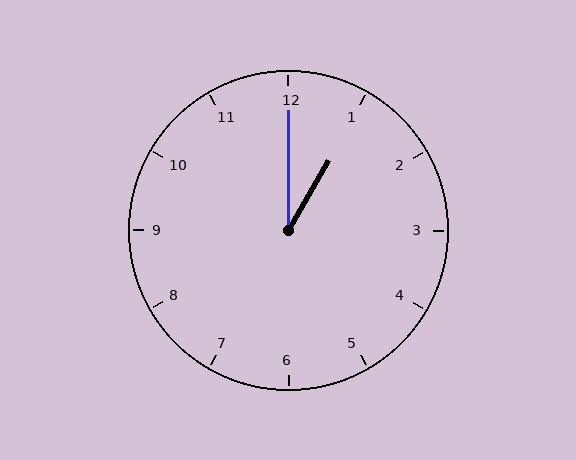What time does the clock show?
1:00.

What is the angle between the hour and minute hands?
Approximately 30 degrees.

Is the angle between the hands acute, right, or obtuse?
It is acute.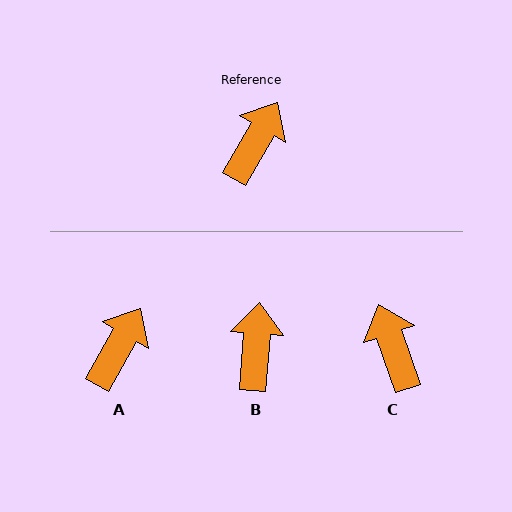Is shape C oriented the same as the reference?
No, it is off by about 49 degrees.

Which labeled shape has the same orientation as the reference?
A.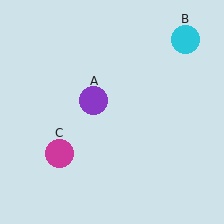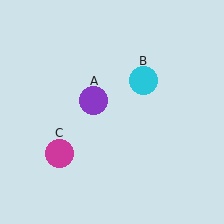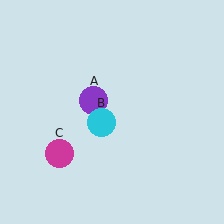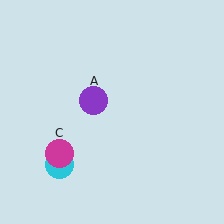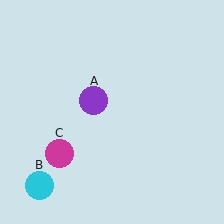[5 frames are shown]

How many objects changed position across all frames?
1 object changed position: cyan circle (object B).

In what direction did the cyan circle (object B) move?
The cyan circle (object B) moved down and to the left.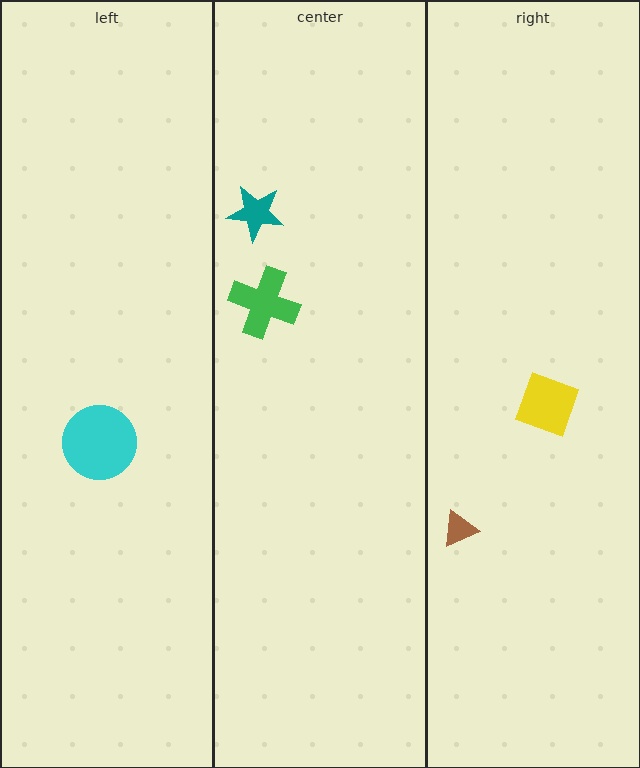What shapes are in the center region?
The green cross, the teal star.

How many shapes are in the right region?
2.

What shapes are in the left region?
The cyan circle.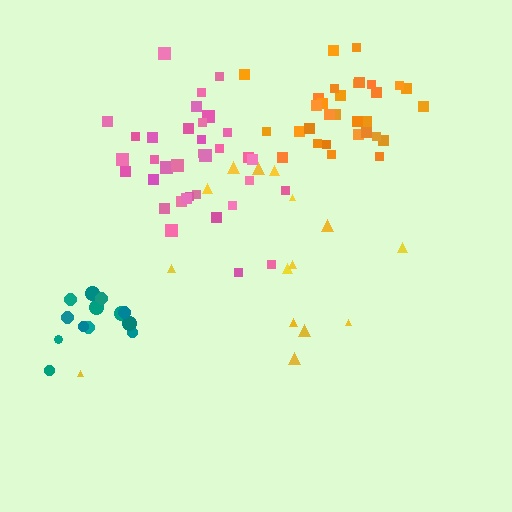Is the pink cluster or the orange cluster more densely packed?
Orange.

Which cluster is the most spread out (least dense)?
Yellow.